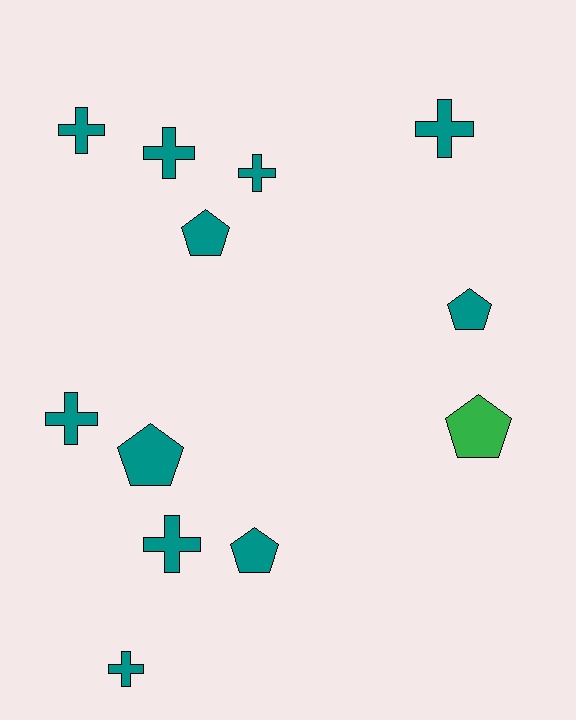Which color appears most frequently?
Teal, with 11 objects.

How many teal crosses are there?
There are 7 teal crosses.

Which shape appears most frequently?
Cross, with 7 objects.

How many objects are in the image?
There are 12 objects.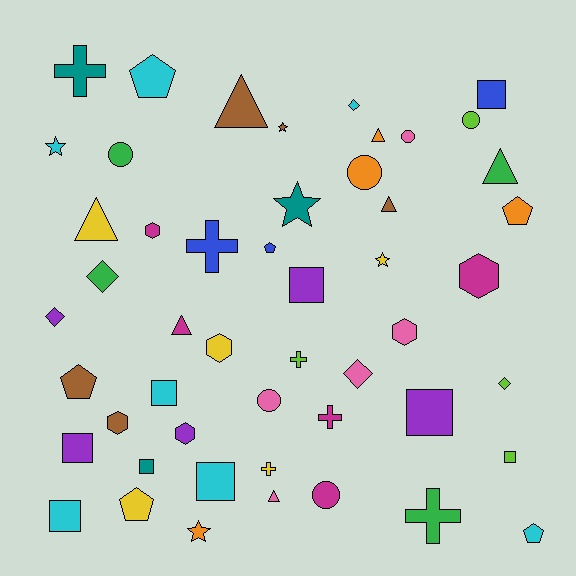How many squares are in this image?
There are 9 squares.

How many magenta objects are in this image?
There are 5 magenta objects.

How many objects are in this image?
There are 50 objects.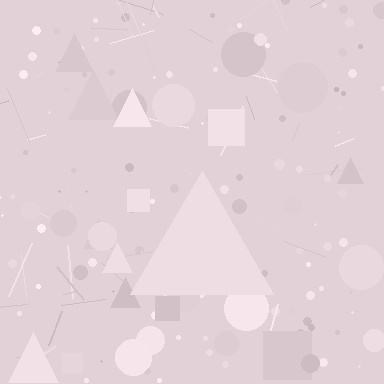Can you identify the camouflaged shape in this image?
The camouflaged shape is a triangle.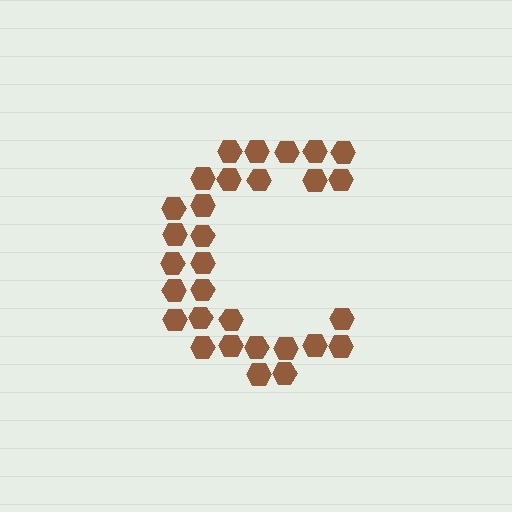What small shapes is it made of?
It is made of small hexagons.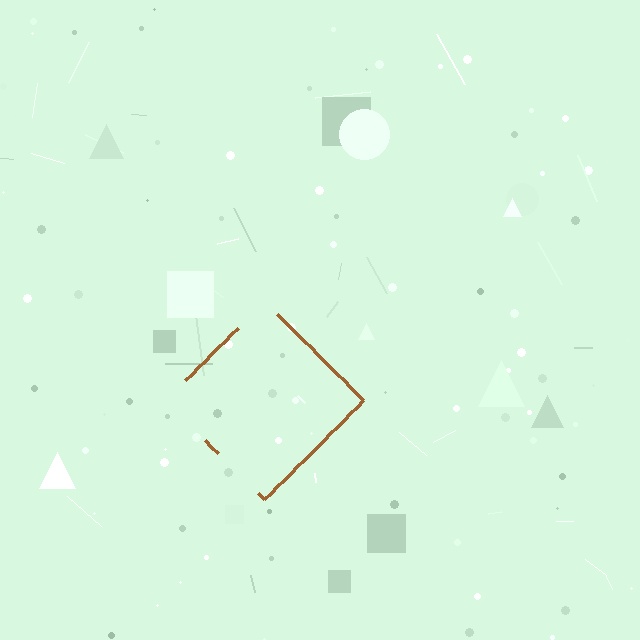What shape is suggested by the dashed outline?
The dashed outline suggests a diamond.